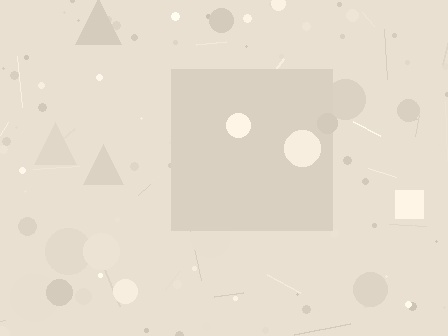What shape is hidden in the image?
A square is hidden in the image.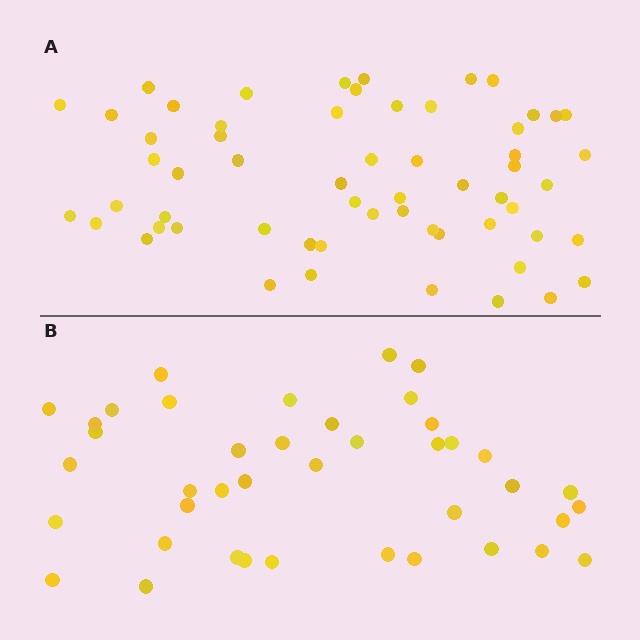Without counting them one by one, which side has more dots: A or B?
Region A (the top region) has more dots.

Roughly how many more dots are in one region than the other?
Region A has approximately 20 more dots than region B.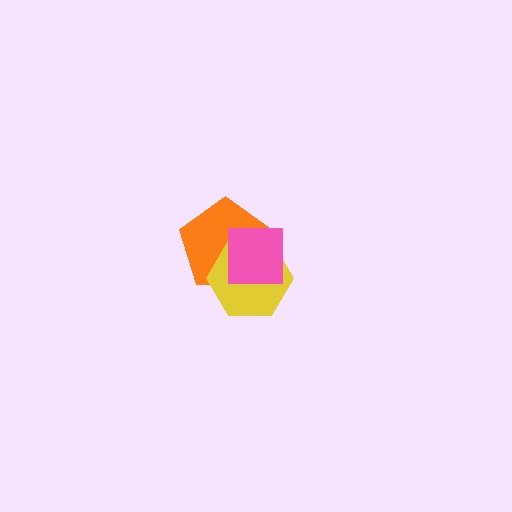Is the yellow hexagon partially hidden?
Yes, it is partially covered by another shape.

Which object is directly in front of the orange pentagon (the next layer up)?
The yellow hexagon is directly in front of the orange pentagon.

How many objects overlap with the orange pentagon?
2 objects overlap with the orange pentagon.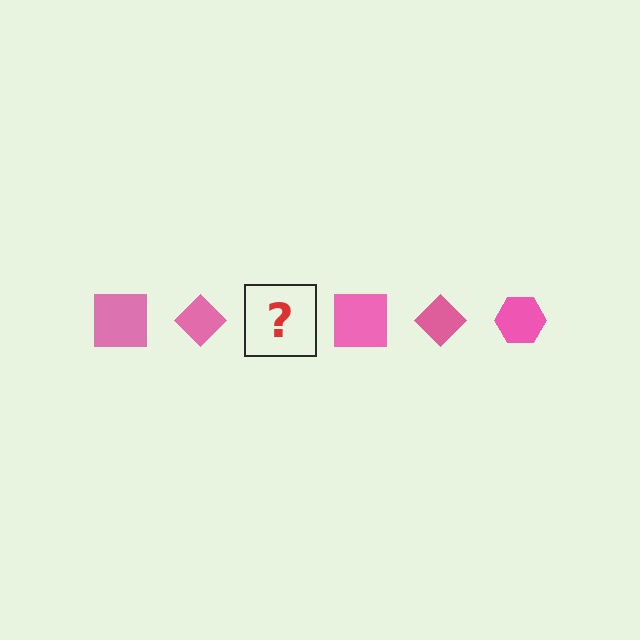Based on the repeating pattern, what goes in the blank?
The blank should be a pink hexagon.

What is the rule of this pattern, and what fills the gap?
The rule is that the pattern cycles through square, diamond, hexagon shapes in pink. The gap should be filled with a pink hexagon.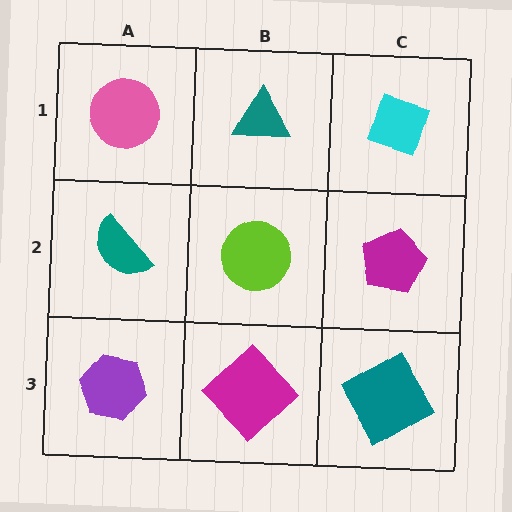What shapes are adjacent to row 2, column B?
A teal triangle (row 1, column B), a magenta diamond (row 3, column B), a teal semicircle (row 2, column A), a magenta pentagon (row 2, column C).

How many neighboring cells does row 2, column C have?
3.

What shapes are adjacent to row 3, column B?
A lime circle (row 2, column B), a purple hexagon (row 3, column A), a teal diamond (row 3, column C).